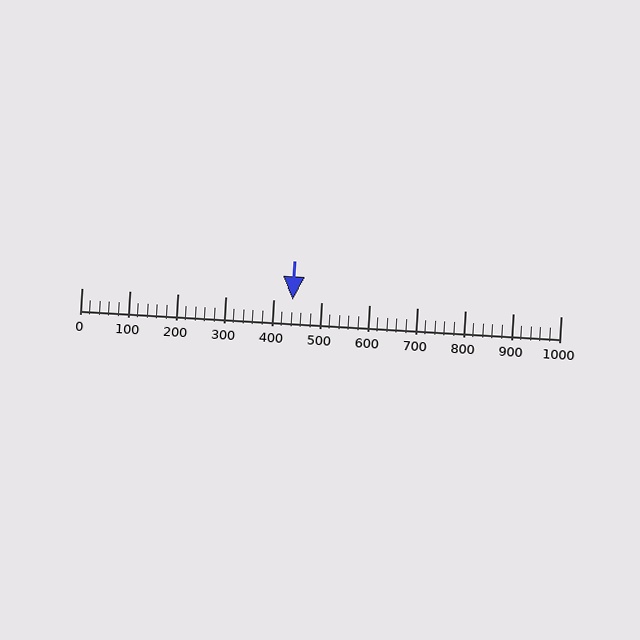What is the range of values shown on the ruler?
The ruler shows values from 0 to 1000.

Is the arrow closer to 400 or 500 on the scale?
The arrow is closer to 400.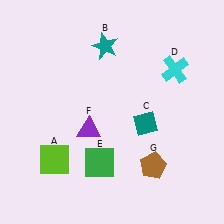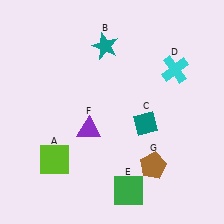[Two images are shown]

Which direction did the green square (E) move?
The green square (E) moved right.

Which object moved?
The green square (E) moved right.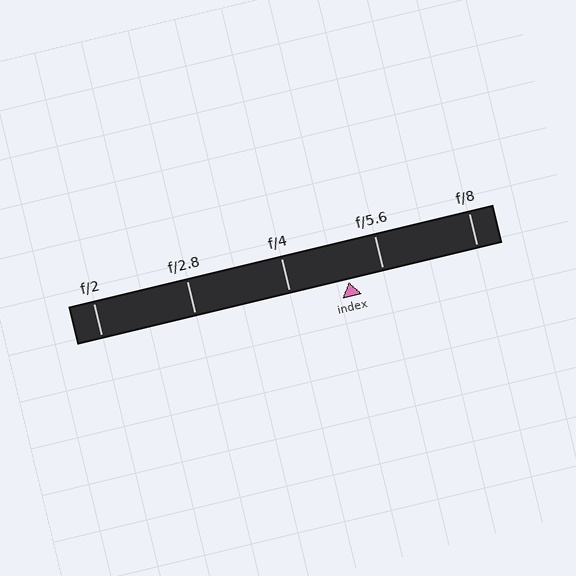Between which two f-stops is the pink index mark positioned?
The index mark is between f/4 and f/5.6.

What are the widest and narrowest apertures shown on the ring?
The widest aperture shown is f/2 and the narrowest is f/8.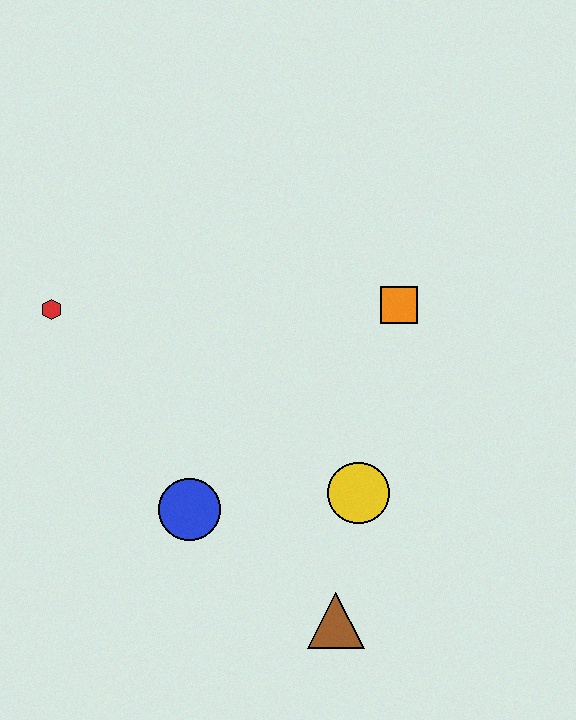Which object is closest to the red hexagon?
The blue circle is closest to the red hexagon.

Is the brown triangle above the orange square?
No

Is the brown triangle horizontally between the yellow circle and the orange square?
No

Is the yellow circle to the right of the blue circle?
Yes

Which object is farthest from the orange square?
The red hexagon is farthest from the orange square.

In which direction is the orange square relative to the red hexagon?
The orange square is to the right of the red hexagon.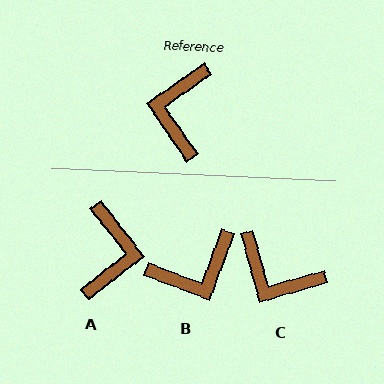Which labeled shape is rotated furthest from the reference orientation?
A, about 177 degrees away.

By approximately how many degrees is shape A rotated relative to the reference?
Approximately 177 degrees clockwise.